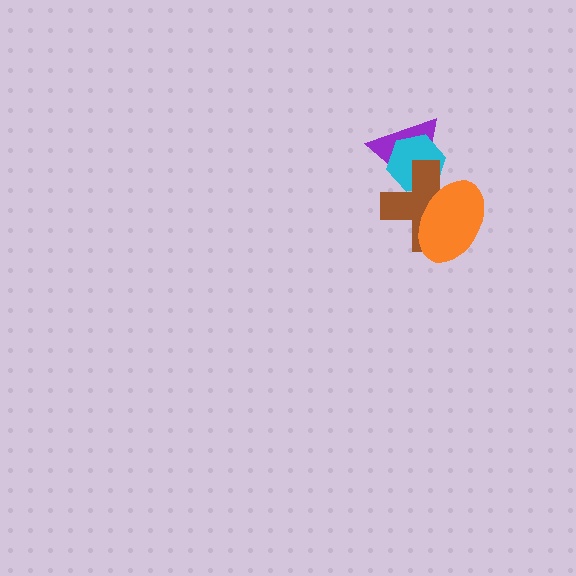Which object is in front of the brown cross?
The orange ellipse is in front of the brown cross.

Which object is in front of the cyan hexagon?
The brown cross is in front of the cyan hexagon.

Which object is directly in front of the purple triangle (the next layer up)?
The cyan hexagon is directly in front of the purple triangle.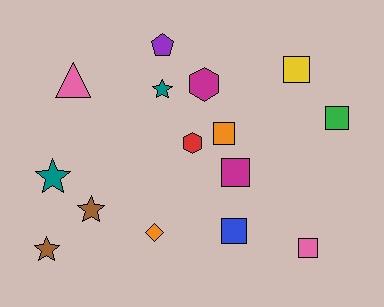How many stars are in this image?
There are 4 stars.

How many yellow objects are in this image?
There is 1 yellow object.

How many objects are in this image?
There are 15 objects.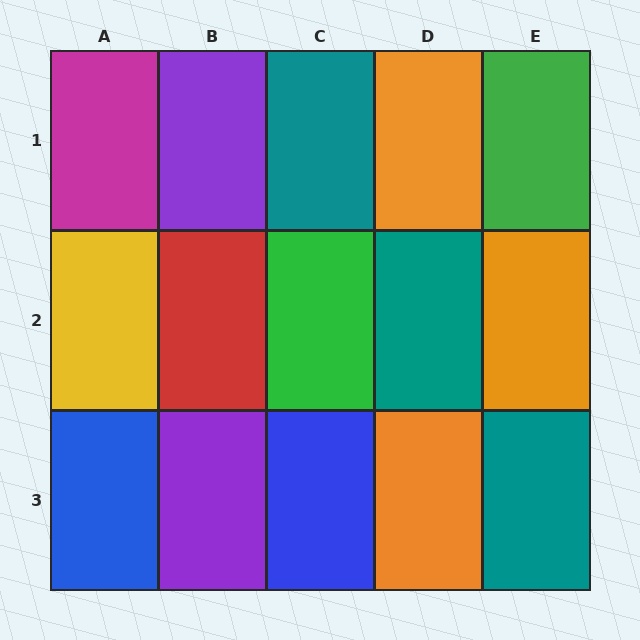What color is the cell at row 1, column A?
Magenta.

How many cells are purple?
2 cells are purple.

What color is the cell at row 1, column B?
Purple.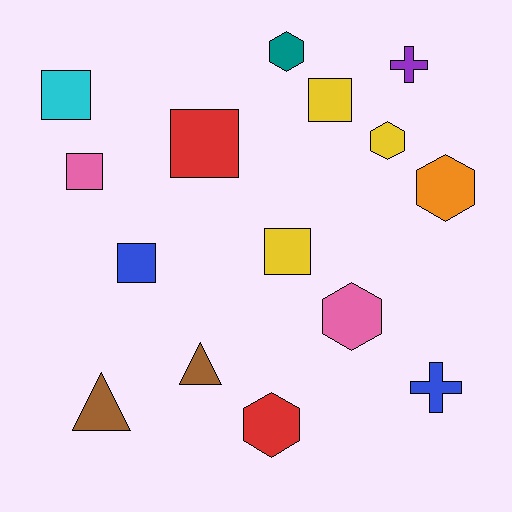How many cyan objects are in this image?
There is 1 cyan object.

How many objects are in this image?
There are 15 objects.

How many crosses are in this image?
There are 2 crosses.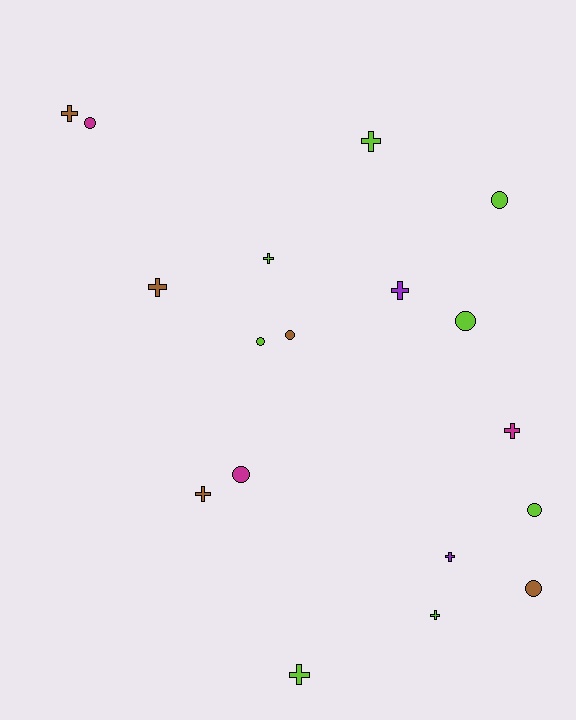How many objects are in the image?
There are 18 objects.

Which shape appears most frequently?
Cross, with 10 objects.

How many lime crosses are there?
There are 4 lime crosses.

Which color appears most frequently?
Lime, with 8 objects.